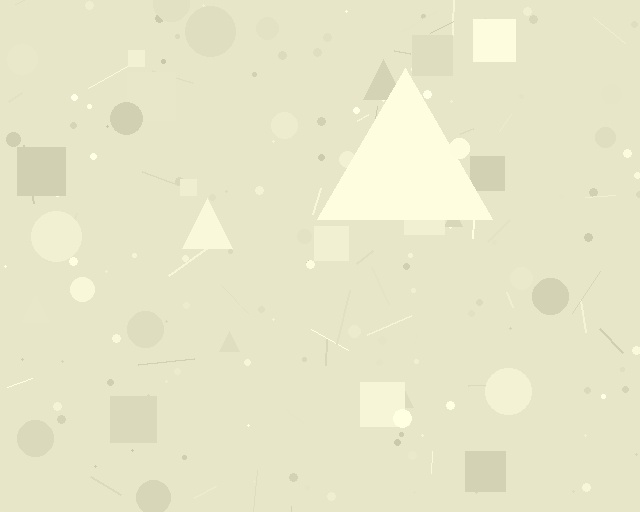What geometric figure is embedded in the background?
A triangle is embedded in the background.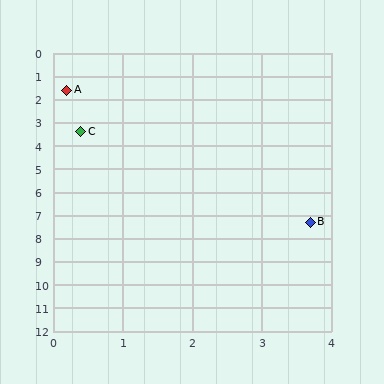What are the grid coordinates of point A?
Point A is at approximately (0.2, 1.6).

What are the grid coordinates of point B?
Point B is at approximately (3.7, 7.3).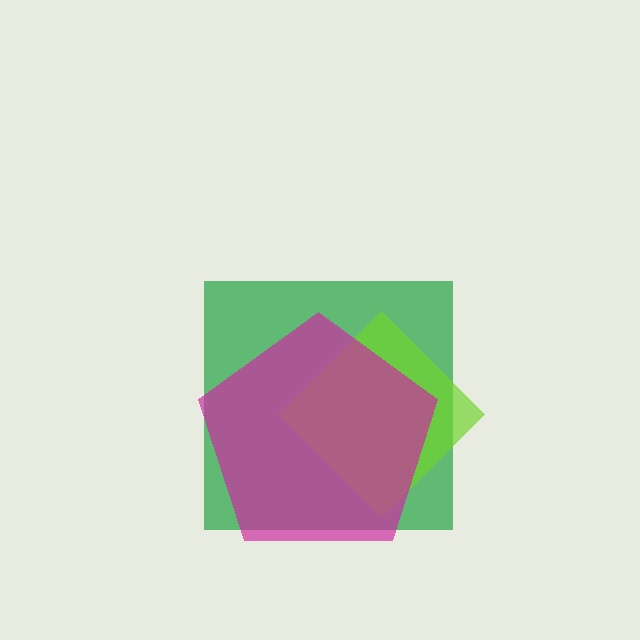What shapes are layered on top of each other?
The layered shapes are: a green square, a lime diamond, a magenta pentagon.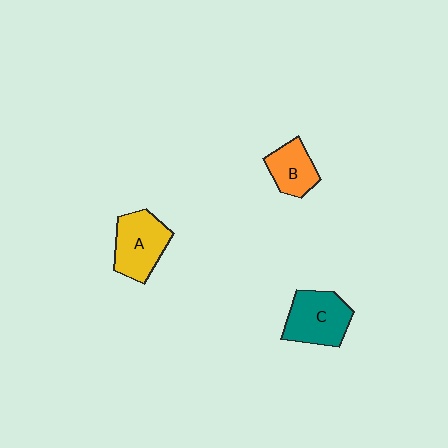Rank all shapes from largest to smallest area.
From largest to smallest: C (teal), A (yellow), B (orange).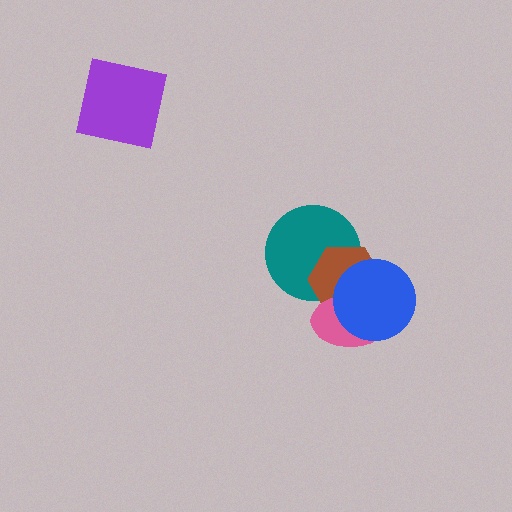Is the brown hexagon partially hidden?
Yes, it is partially covered by another shape.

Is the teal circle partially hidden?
Yes, it is partially covered by another shape.